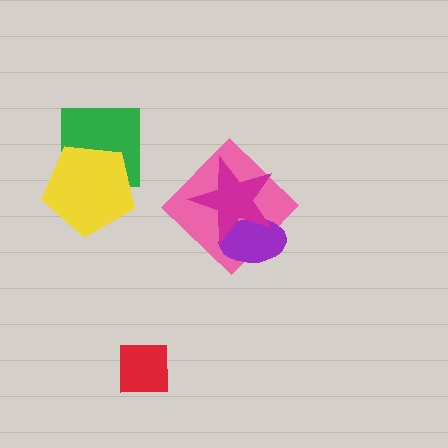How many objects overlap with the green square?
1 object overlaps with the green square.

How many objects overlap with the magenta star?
2 objects overlap with the magenta star.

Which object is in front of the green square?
The yellow pentagon is in front of the green square.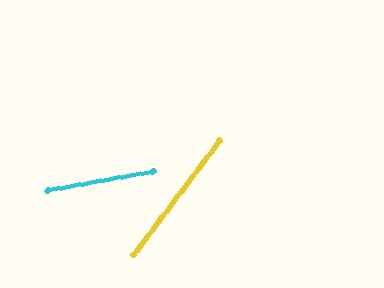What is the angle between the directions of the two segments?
Approximately 43 degrees.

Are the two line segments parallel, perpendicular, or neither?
Neither parallel nor perpendicular — they differ by about 43°.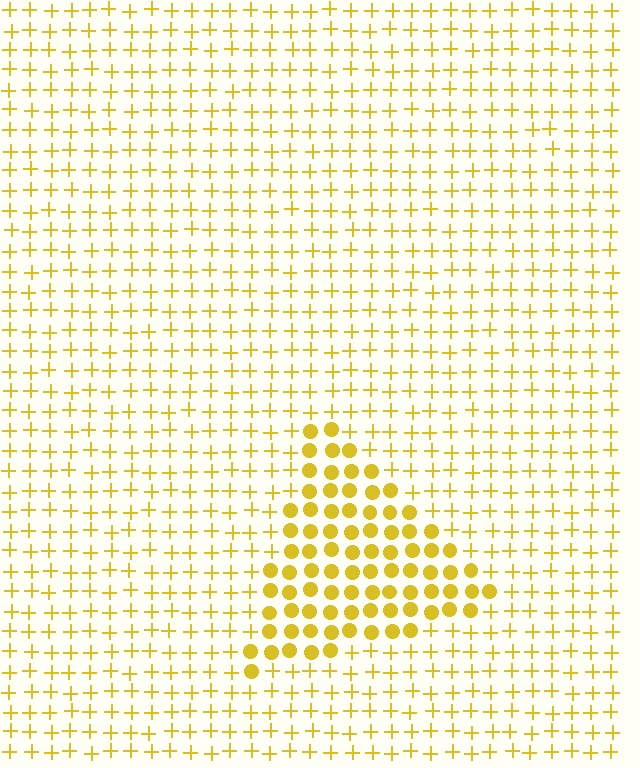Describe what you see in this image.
The image is filled with small yellow elements arranged in a uniform grid. A triangle-shaped region contains circles, while the surrounding area contains plus signs. The boundary is defined purely by the change in element shape.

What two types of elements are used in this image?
The image uses circles inside the triangle region and plus signs outside it.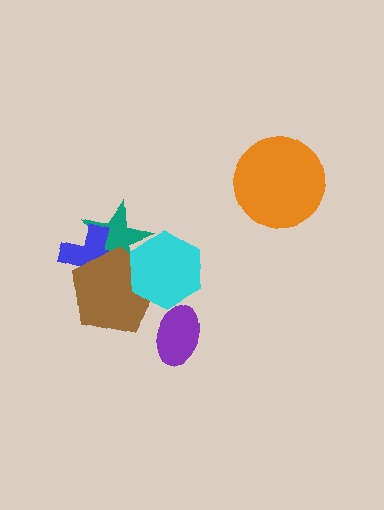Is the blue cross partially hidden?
Yes, it is partially covered by another shape.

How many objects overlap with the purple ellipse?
0 objects overlap with the purple ellipse.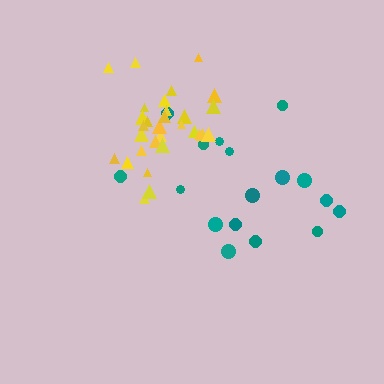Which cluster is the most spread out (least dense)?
Teal.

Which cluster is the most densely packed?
Yellow.